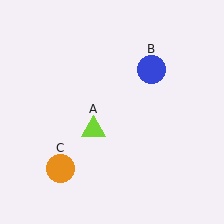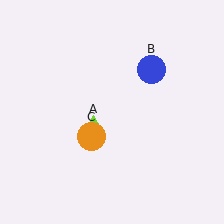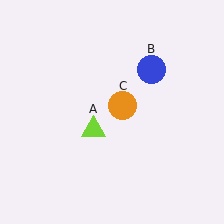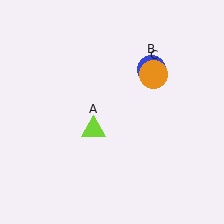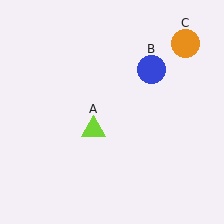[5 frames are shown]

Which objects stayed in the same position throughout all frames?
Lime triangle (object A) and blue circle (object B) remained stationary.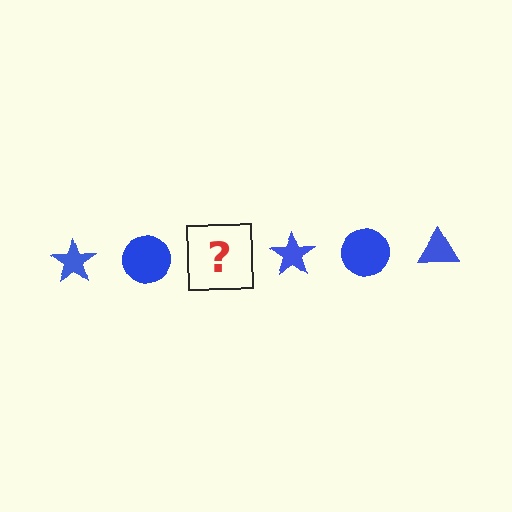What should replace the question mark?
The question mark should be replaced with a blue triangle.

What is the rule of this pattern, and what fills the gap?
The rule is that the pattern cycles through star, circle, triangle shapes in blue. The gap should be filled with a blue triangle.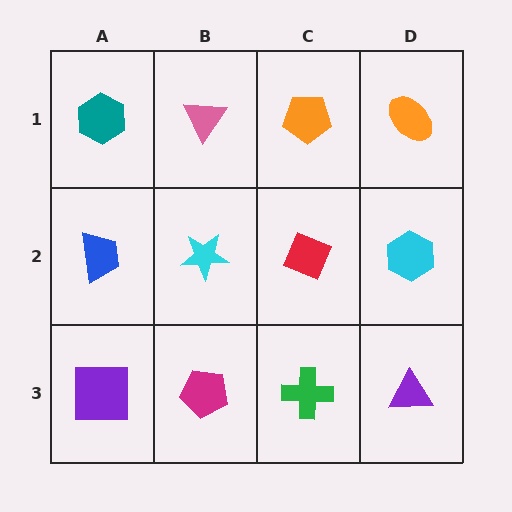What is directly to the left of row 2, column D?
A red diamond.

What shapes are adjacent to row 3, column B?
A cyan star (row 2, column B), a purple square (row 3, column A), a green cross (row 3, column C).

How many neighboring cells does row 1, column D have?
2.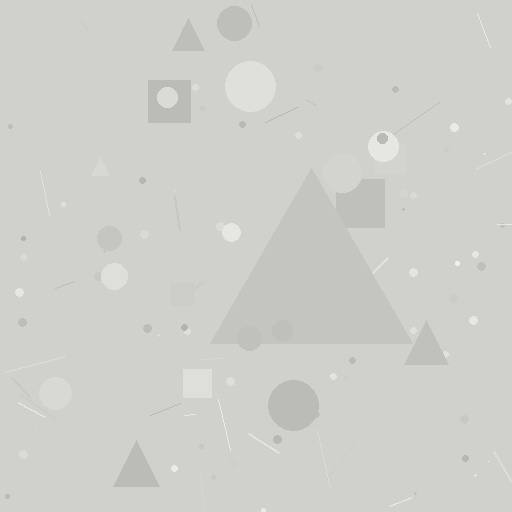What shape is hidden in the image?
A triangle is hidden in the image.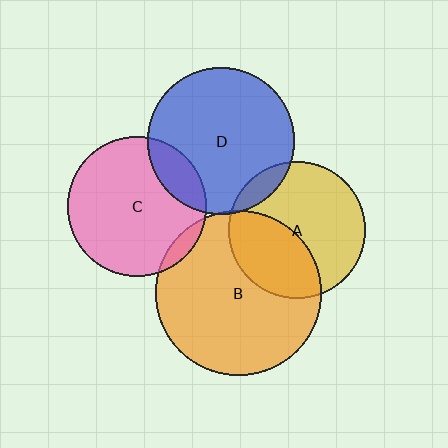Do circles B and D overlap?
Yes.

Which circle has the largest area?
Circle B (orange).